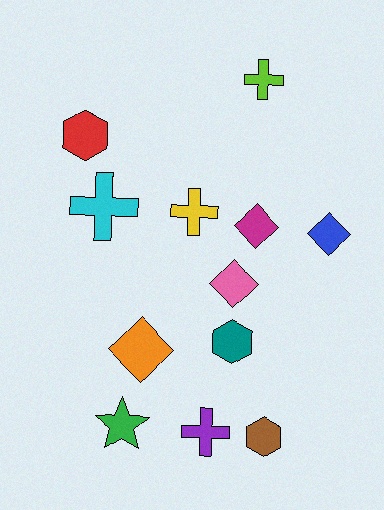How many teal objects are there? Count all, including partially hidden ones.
There is 1 teal object.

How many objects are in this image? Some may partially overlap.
There are 12 objects.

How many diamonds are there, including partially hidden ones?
There are 4 diamonds.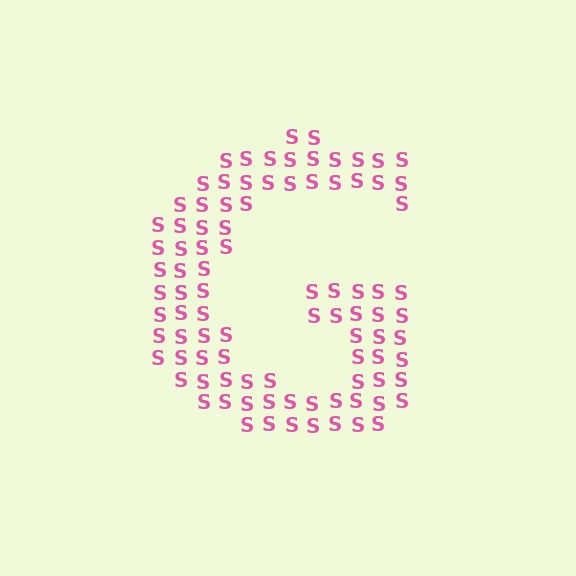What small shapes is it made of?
It is made of small letter S's.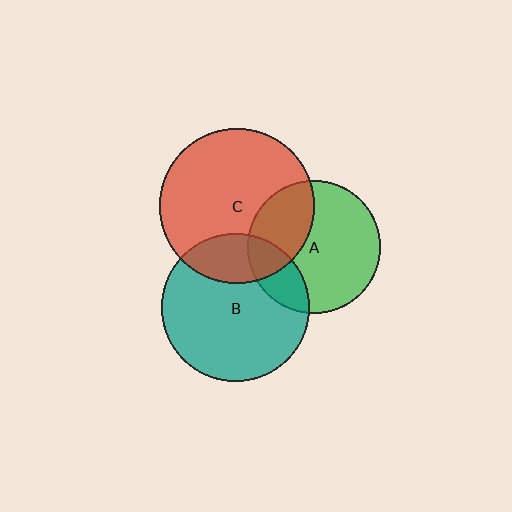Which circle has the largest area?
Circle C (red).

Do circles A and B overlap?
Yes.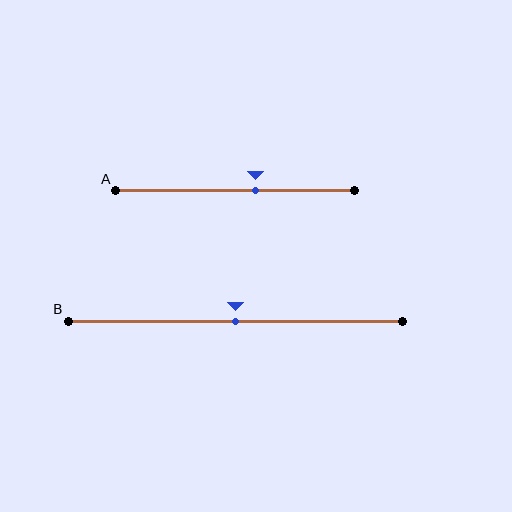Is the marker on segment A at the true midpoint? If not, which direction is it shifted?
No, the marker on segment A is shifted to the right by about 8% of the segment length.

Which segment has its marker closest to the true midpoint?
Segment B has its marker closest to the true midpoint.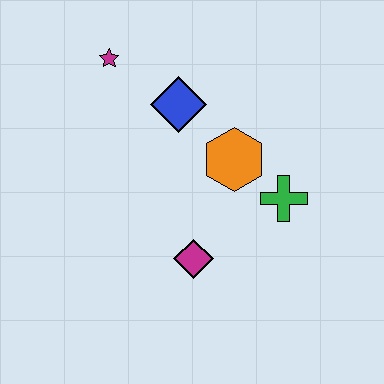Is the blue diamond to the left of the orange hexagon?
Yes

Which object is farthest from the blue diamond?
The magenta diamond is farthest from the blue diamond.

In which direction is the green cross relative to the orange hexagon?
The green cross is to the right of the orange hexagon.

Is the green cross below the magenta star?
Yes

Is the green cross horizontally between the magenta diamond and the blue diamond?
No